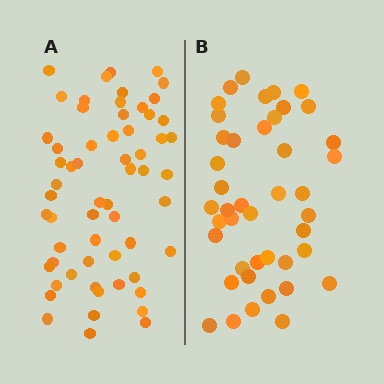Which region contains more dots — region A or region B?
Region A (the left region) has more dots.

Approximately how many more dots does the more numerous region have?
Region A has approximately 15 more dots than region B.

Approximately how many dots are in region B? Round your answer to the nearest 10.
About 40 dots. (The exact count is 43, which rounds to 40.)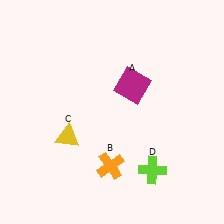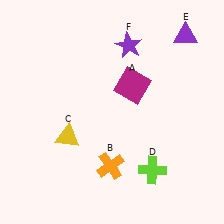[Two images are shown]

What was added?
A purple triangle (E), a purple star (F) were added in Image 2.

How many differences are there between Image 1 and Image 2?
There are 2 differences between the two images.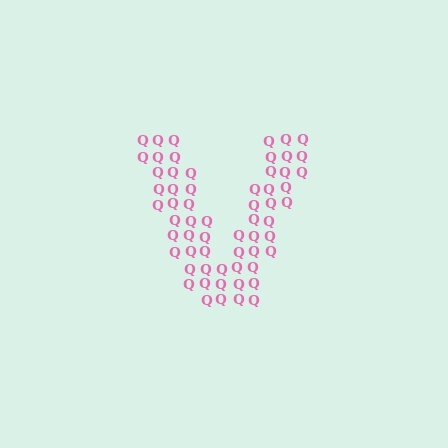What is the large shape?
The large shape is the letter V.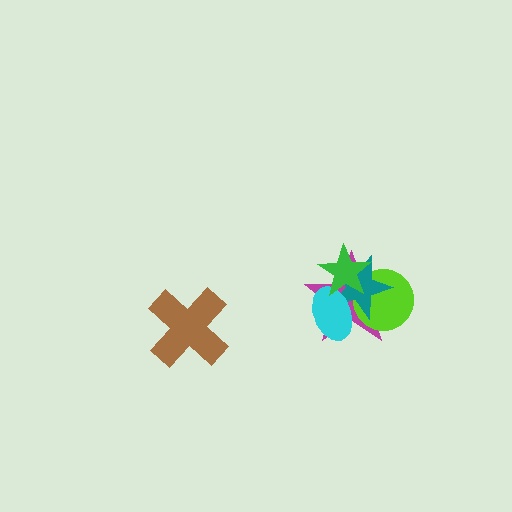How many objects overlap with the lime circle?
3 objects overlap with the lime circle.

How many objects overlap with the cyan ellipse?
3 objects overlap with the cyan ellipse.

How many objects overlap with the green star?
4 objects overlap with the green star.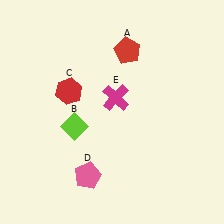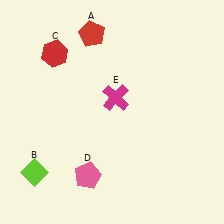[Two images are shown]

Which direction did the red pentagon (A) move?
The red pentagon (A) moved left.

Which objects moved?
The objects that moved are: the red pentagon (A), the lime diamond (B), the red hexagon (C).